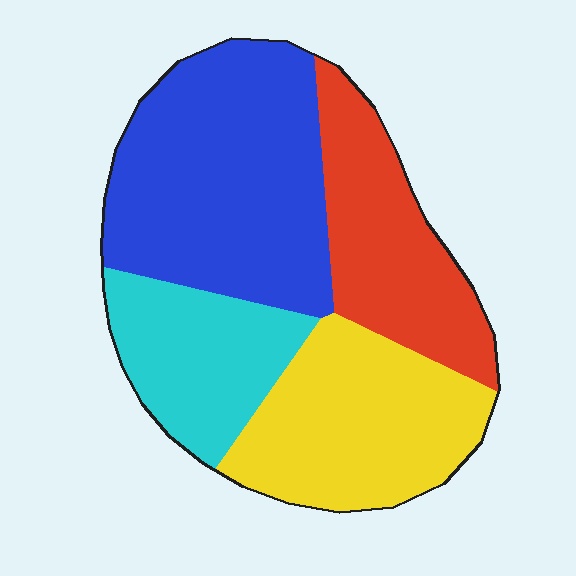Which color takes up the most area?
Blue, at roughly 35%.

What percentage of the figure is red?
Red covers around 20% of the figure.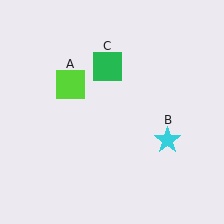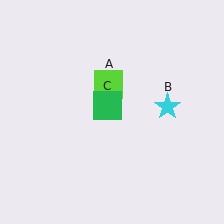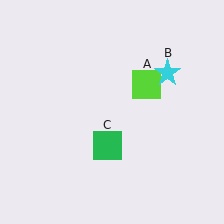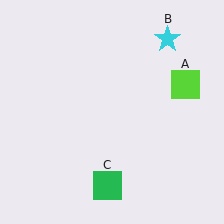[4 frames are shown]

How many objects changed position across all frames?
3 objects changed position: lime square (object A), cyan star (object B), green square (object C).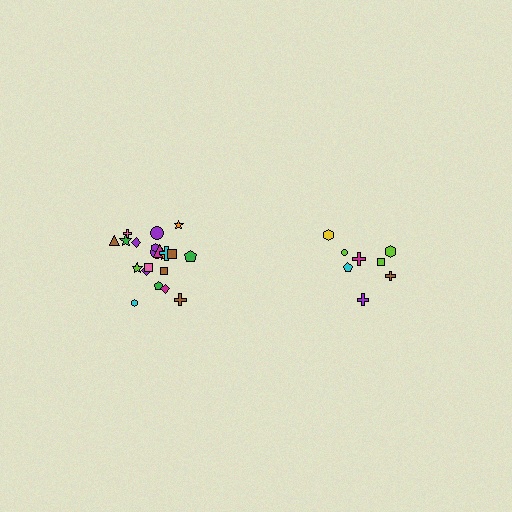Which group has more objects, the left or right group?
The left group.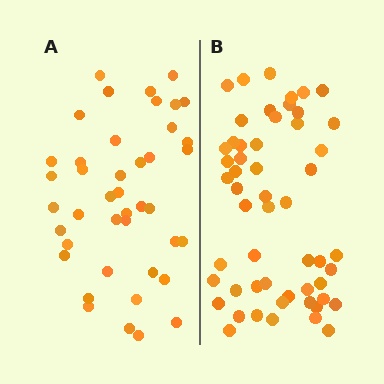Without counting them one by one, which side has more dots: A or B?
Region B (the right region) has more dots.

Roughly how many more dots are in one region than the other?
Region B has roughly 12 or so more dots than region A.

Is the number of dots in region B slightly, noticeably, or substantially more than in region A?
Region B has noticeably more, but not dramatically so. The ratio is roughly 1.3 to 1.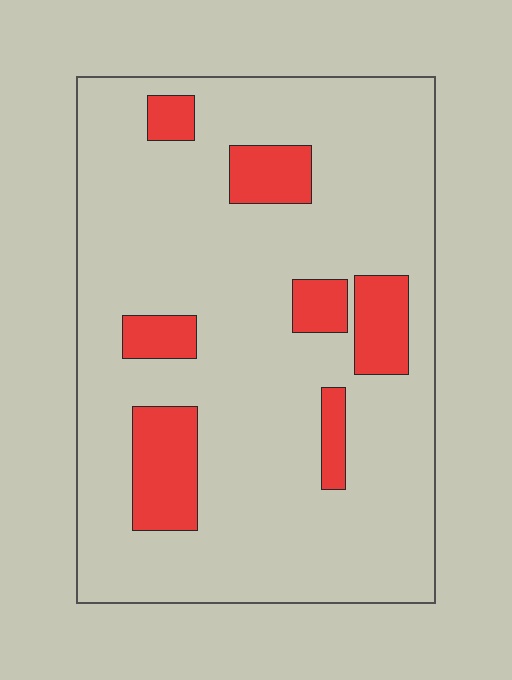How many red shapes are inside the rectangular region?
7.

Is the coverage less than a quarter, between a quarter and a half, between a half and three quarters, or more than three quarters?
Less than a quarter.